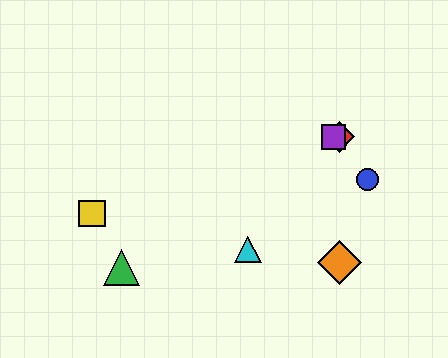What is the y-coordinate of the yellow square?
The yellow square is at y≈214.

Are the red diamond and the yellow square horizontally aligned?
No, the red diamond is at y≈137 and the yellow square is at y≈214.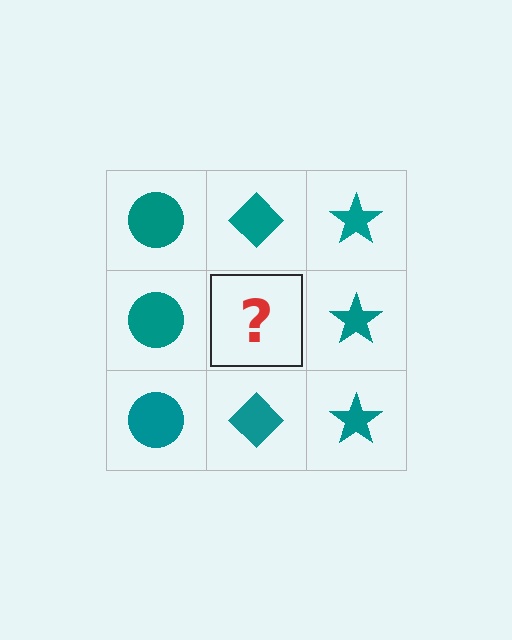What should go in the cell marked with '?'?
The missing cell should contain a teal diamond.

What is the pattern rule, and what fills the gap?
The rule is that each column has a consistent shape. The gap should be filled with a teal diamond.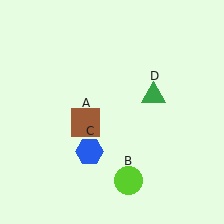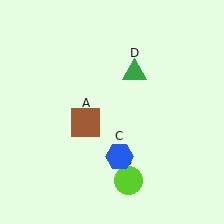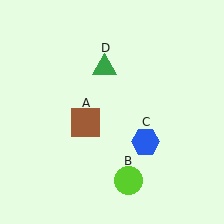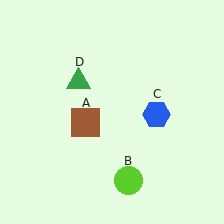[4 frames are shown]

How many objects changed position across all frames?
2 objects changed position: blue hexagon (object C), green triangle (object D).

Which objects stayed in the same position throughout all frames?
Brown square (object A) and lime circle (object B) remained stationary.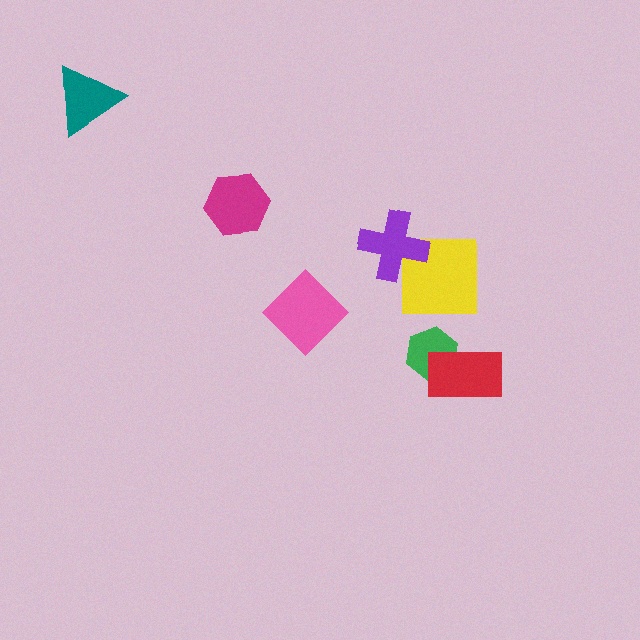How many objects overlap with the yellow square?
1 object overlaps with the yellow square.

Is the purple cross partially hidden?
No, no other shape covers it.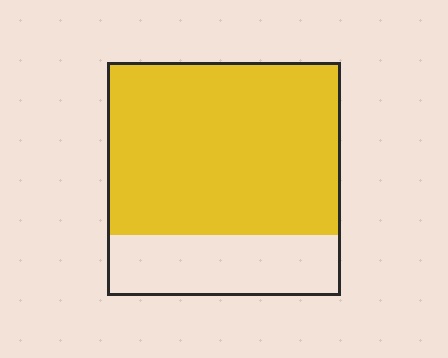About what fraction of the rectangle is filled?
About three quarters (3/4).